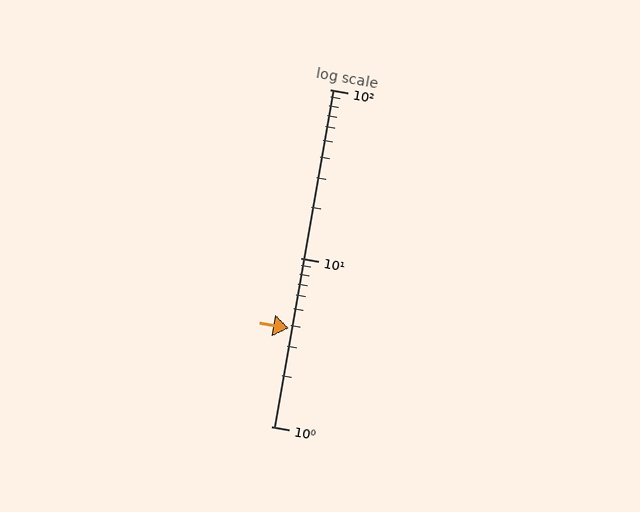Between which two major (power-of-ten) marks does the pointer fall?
The pointer is between 1 and 10.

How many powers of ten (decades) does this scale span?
The scale spans 2 decades, from 1 to 100.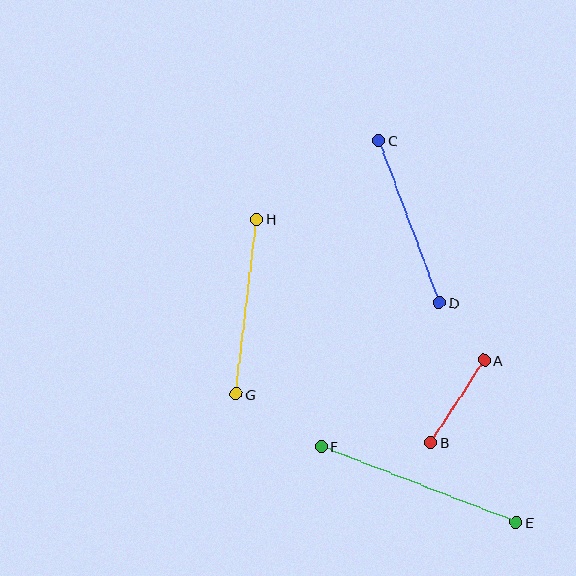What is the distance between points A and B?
The distance is approximately 98 pixels.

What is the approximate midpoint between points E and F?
The midpoint is at approximately (419, 484) pixels.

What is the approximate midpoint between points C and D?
The midpoint is at approximately (409, 222) pixels.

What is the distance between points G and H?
The distance is approximately 176 pixels.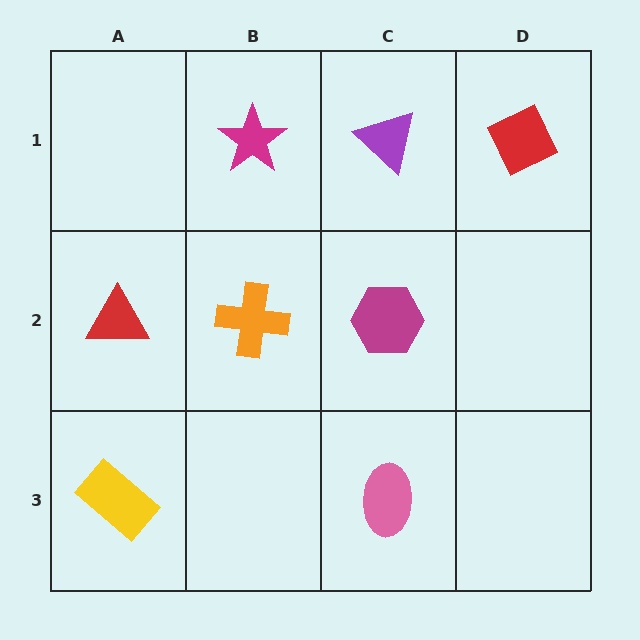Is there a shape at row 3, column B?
No, that cell is empty.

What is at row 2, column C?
A magenta hexagon.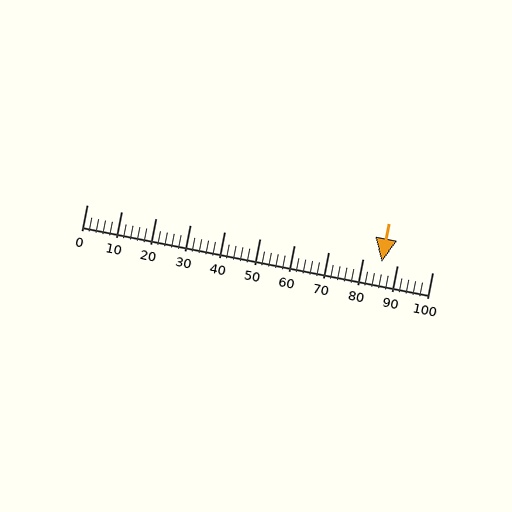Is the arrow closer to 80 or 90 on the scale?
The arrow is closer to 90.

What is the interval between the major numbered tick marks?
The major tick marks are spaced 10 units apart.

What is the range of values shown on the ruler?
The ruler shows values from 0 to 100.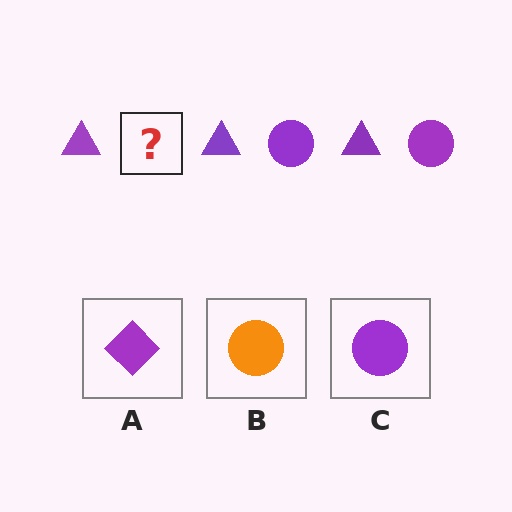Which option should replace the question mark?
Option C.